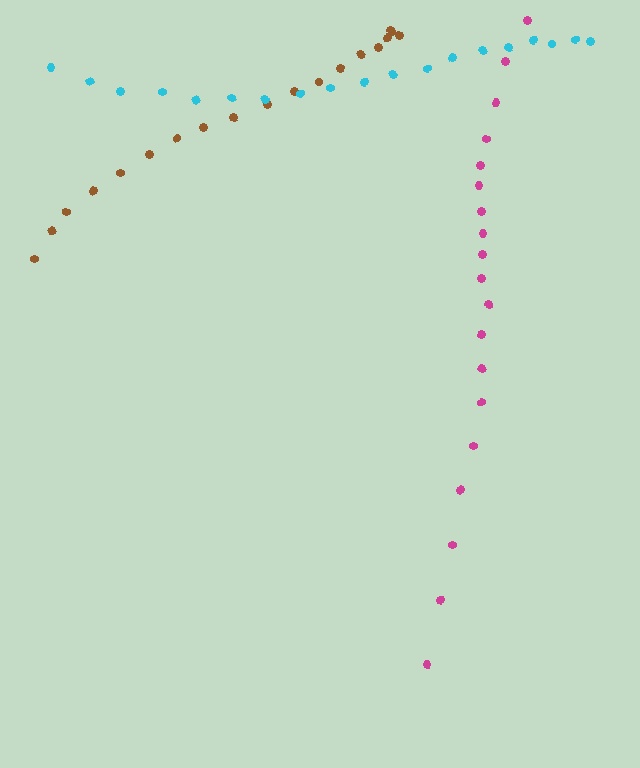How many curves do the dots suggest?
There are 3 distinct paths.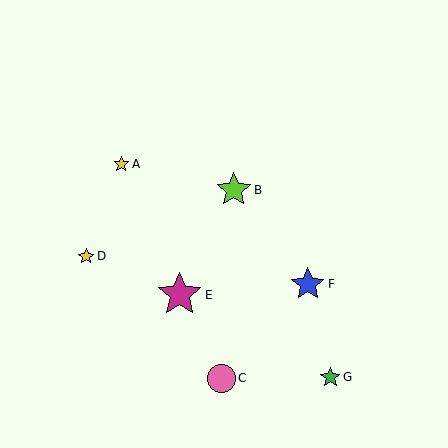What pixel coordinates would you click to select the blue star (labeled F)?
Click at (308, 284) to select the blue star F.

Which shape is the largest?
The magenta star (labeled E) is the largest.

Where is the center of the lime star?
The center of the lime star is at (234, 190).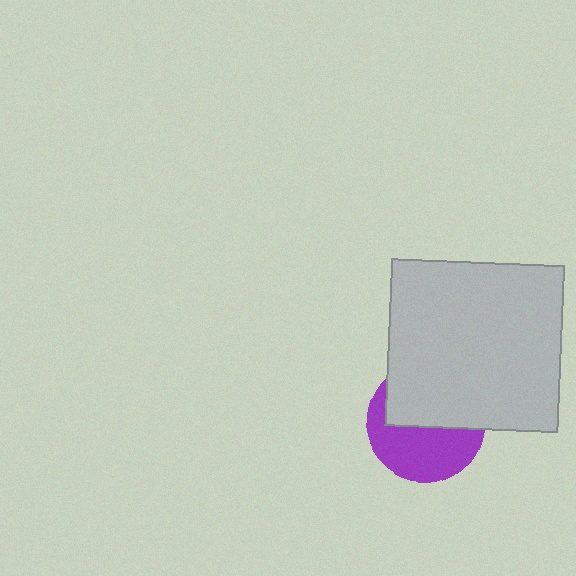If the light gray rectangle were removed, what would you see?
You would see the complete purple circle.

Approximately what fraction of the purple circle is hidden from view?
Roughly 50% of the purple circle is hidden behind the light gray rectangle.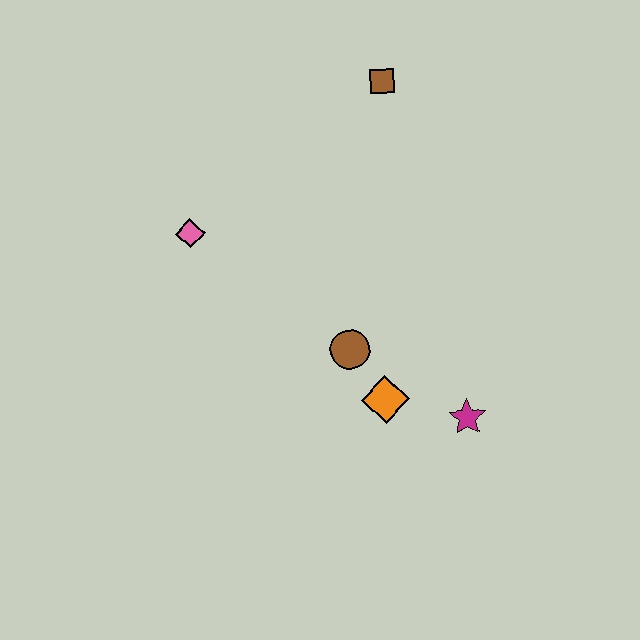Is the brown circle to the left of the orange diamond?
Yes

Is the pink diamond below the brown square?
Yes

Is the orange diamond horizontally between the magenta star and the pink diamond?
Yes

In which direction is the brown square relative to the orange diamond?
The brown square is above the orange diamond.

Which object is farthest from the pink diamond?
The magenta star is farthest from the pink diamond.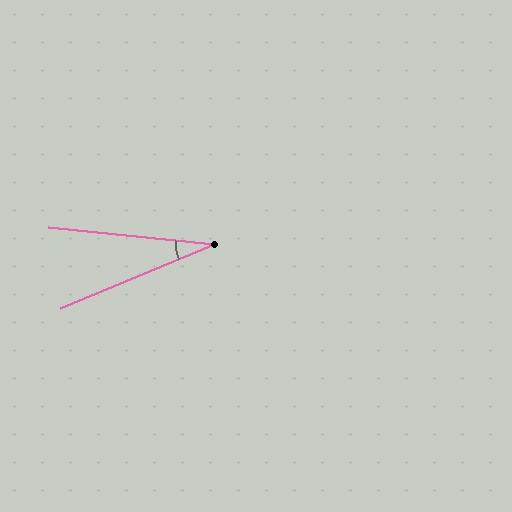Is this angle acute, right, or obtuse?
It is acute.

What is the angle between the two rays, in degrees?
Approximately 29 degrees.